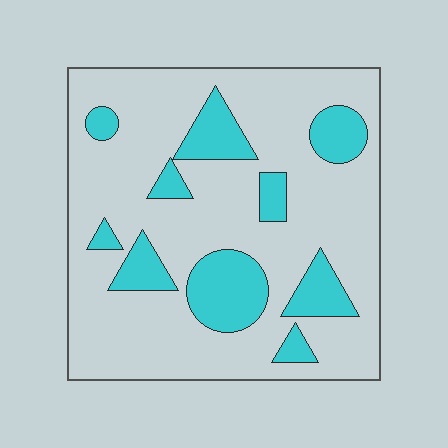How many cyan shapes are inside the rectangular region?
10.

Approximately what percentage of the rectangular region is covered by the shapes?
Approximately 20%.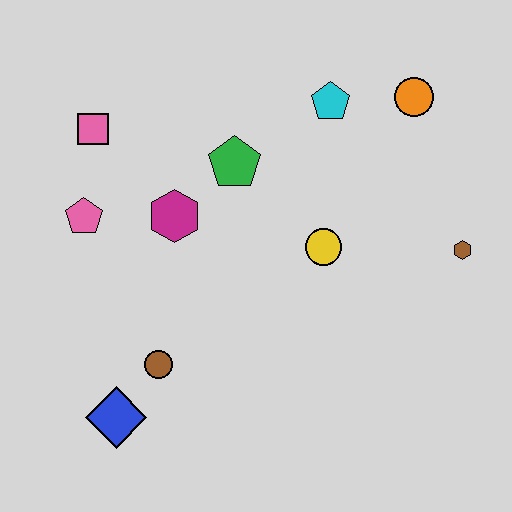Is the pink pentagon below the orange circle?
Yes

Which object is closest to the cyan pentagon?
The orange circle is closest to the cyan pentagon.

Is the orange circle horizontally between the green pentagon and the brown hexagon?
Yes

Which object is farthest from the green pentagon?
The blue diamond is farthest from the green pentagon.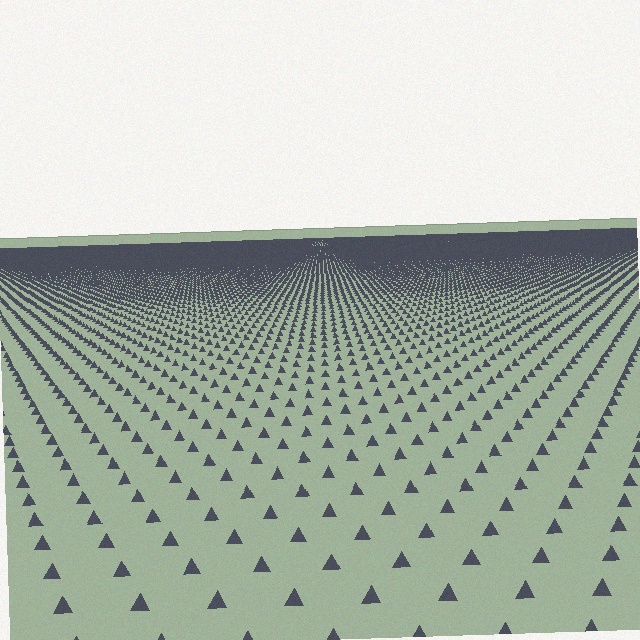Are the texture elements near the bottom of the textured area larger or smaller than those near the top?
Larger. Near the bottom, elements are closer to the viewer and appear at a bigger on-screen size.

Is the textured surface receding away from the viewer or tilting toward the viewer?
The surface is receding away from the viewer. Texture elements get smaller and denser toward the top.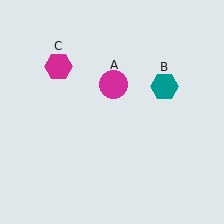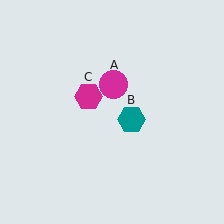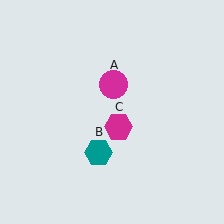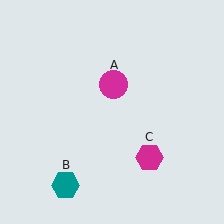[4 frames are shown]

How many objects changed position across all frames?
2 objects changed position: teal hexagon (object B), magenta hexagon (object C).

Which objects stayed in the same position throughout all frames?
Magenta circle (object A) remained stationary.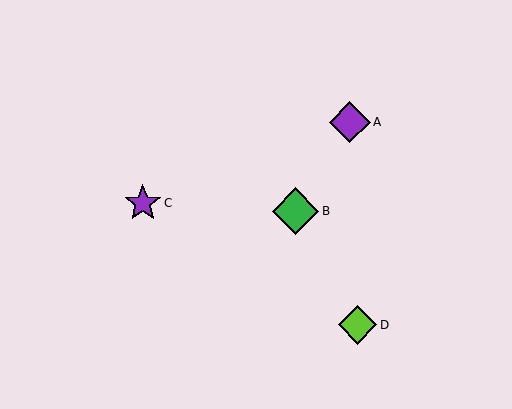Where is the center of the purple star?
The center of the purple star is at (143, 203).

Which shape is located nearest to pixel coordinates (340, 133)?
The purple diamond (labeled A) at (350, 122) is nearest to that location.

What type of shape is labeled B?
Shape B is a green diamond.